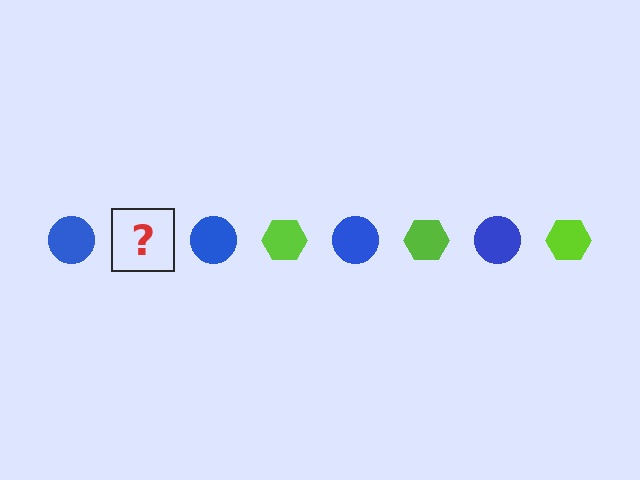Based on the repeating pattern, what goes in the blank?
The blank should be a lime hexagon.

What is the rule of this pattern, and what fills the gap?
The rule is that the pattern alternates between blue circle and lime hexagon. The gap should be filled with a lime hexagon.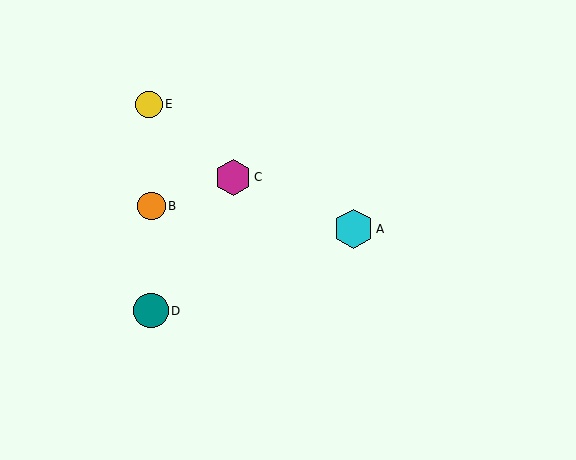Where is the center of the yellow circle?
The center of the yellow circle is at (149, 104).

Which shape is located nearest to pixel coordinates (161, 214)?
The orange circle (labeled B) at (151, 206) is nearest to that location.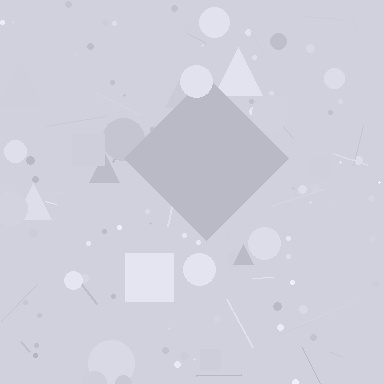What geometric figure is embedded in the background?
A diamond is embedded in the background.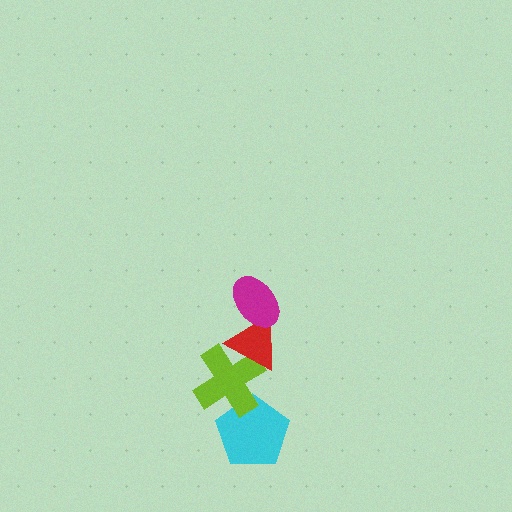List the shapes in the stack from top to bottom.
From top to bottom: the magenta ellipse, the red triangle, the lime cross, the cyan pentagon.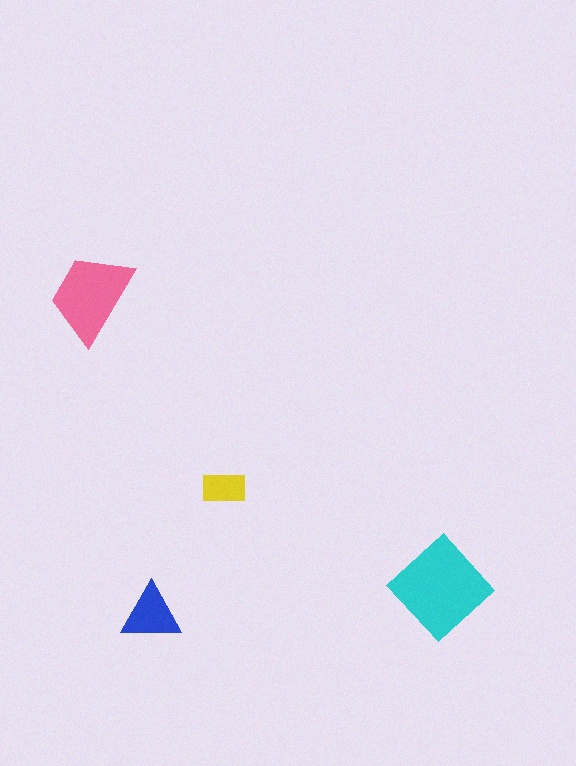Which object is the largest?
The cyan diamond.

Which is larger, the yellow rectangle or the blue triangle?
The blue triangle.